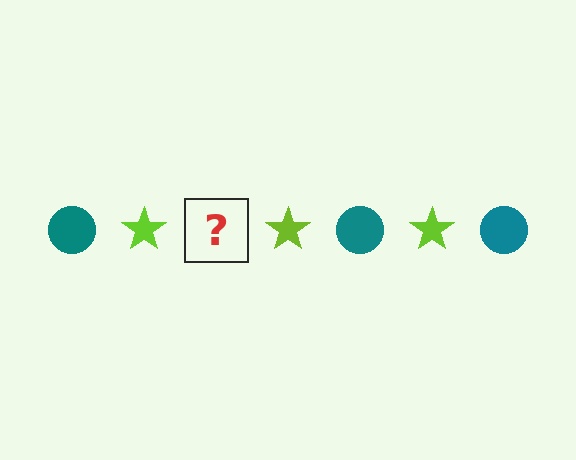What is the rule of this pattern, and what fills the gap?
The rule is that the pattern alternates between teal circle and lime star. The gap should be filled with a teal circle.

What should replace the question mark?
The question mark should be replaced with a teal circle.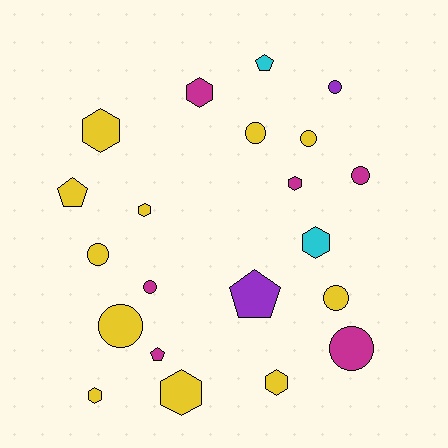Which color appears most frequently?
Yellow, with 11 objects.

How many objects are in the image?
There are 21 objects.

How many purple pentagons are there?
There is 1 purple pentagon.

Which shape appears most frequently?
Circle, with 9 objects.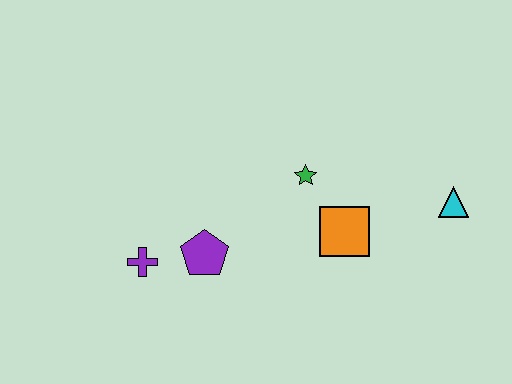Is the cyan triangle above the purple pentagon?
Yes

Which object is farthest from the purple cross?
The cyan triangle is farthest from the purple cross.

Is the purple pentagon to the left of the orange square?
Yes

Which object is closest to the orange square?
The green star is closest to the orange square.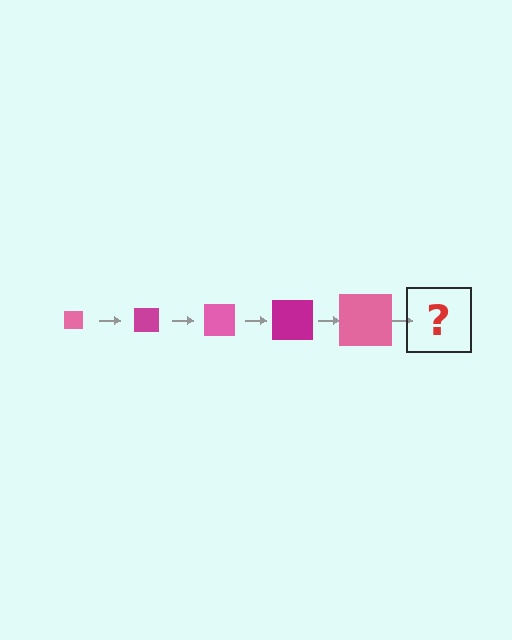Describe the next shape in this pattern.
It should be a magenta square, larger than the previous one.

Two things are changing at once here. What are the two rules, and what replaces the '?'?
The two rules are that the square grows larger each step and the color cycles through pink and magenta. The '?' should be a magenta square, larger than the previous one.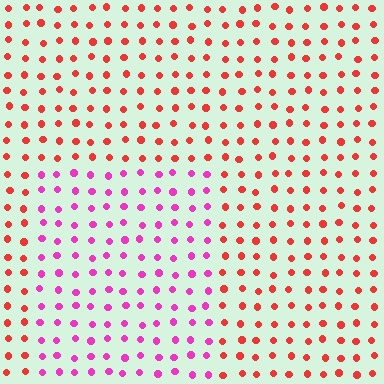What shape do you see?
I see a rectangle.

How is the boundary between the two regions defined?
The boundary is defined purely by a slight shift in hue (about 47 degrees). Spacing, size, and orientation are identical on both sides.